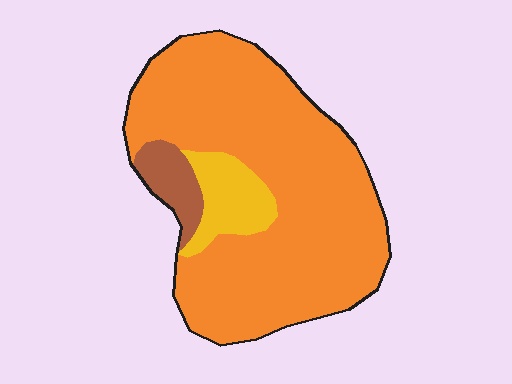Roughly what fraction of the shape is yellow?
Yellow takes up less than a sixth of the shape.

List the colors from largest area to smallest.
From largest to smallest: orange, yellow, brown.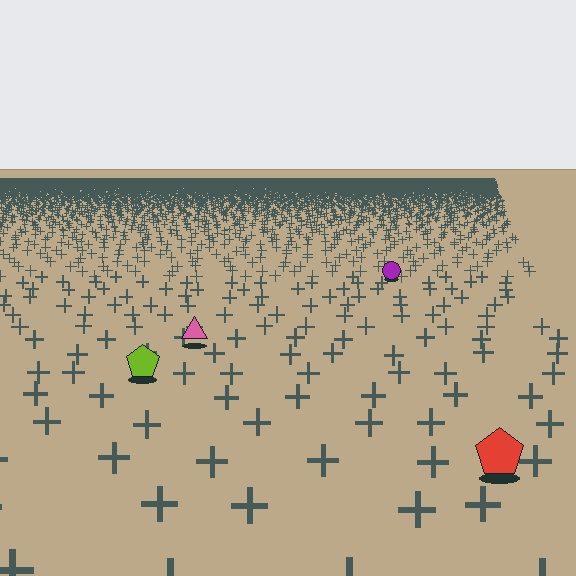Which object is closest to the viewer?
The red pentagon is closest. The texture marks near it are larger and more spread out.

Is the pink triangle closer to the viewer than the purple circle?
Yes. The pink triangle is closer — you can tell from the texture gradient: the ground texture is coarser near it.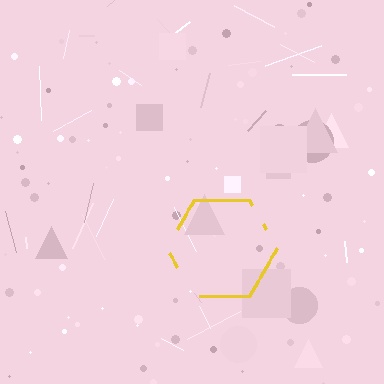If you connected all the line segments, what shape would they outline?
They would outline a hexagon.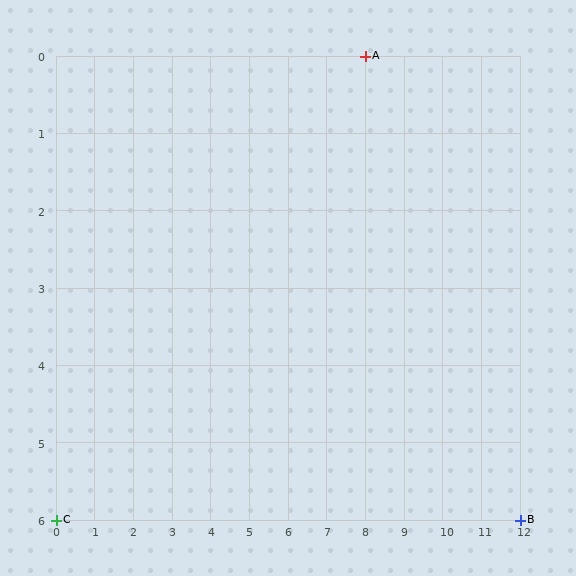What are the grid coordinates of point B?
Point B is at grid coordinates (12, 6).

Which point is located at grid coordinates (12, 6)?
Point B is at (12, 6).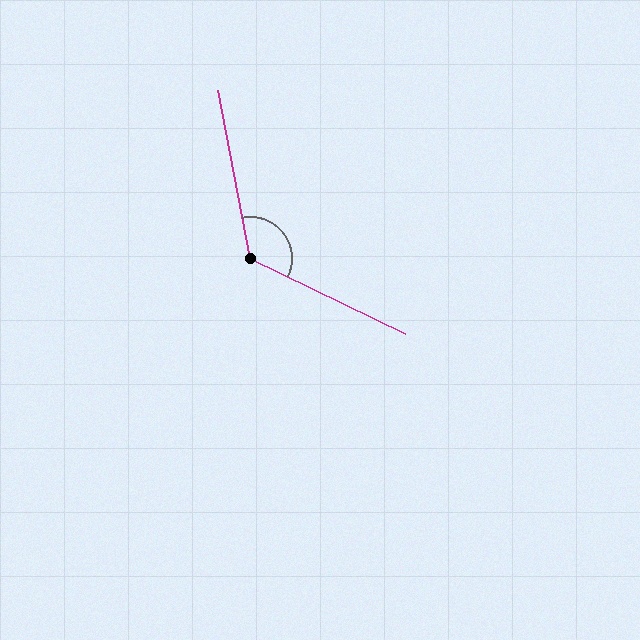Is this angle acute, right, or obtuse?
It is obtuse.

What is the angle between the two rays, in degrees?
Approximately 126 degrees.